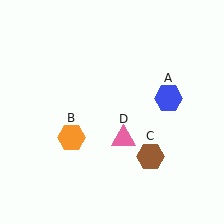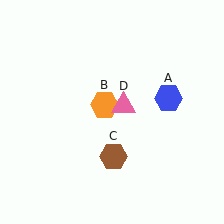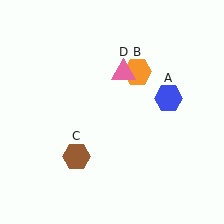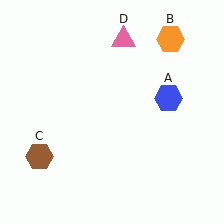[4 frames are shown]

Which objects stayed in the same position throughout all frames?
Blue hexagon (object A) remained stationary.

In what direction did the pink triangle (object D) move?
The pink triangle (object D) moved up.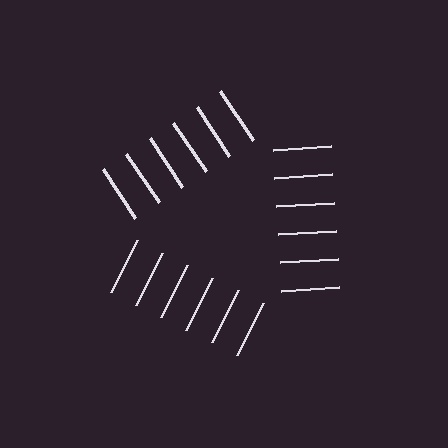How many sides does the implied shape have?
3 sides — the line-ends trace a triangle.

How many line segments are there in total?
18 — 6 along each of the 3 edges.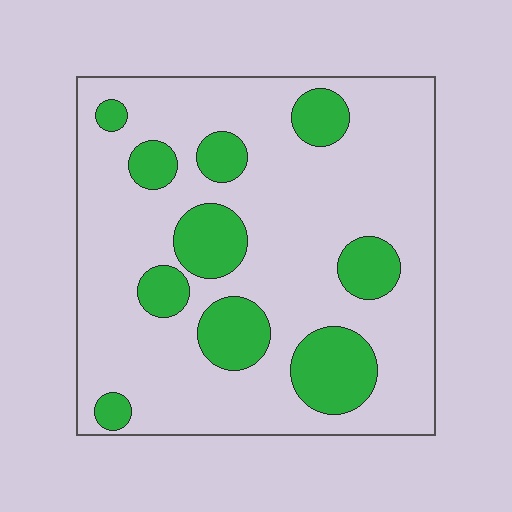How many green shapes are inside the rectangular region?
10.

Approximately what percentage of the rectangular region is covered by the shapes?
Approximately 25%.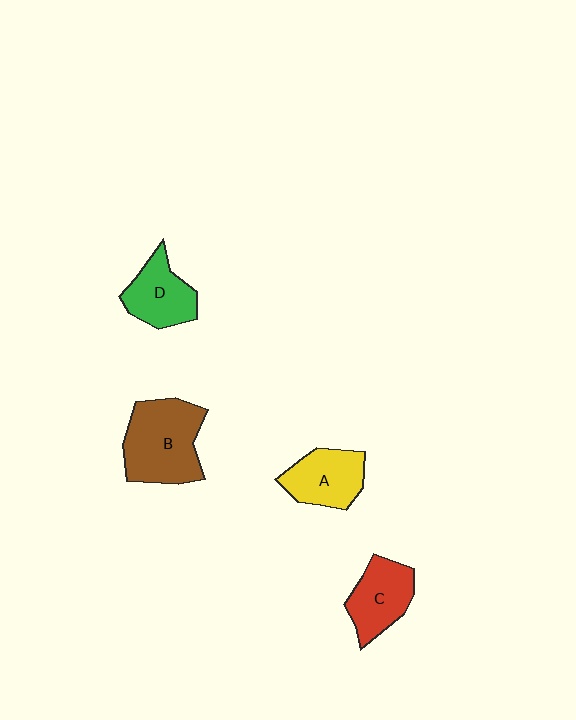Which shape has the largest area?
Shape B (brown).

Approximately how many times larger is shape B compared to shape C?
Approximately 1.5 times.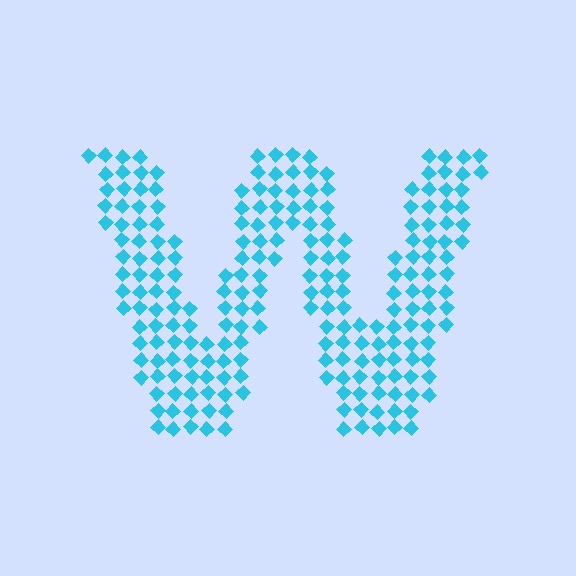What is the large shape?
The large shape is the letter W.